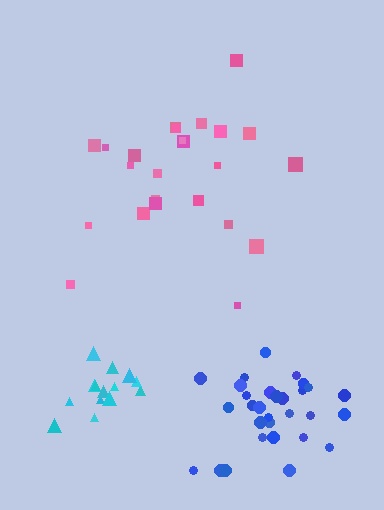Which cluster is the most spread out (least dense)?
Pink.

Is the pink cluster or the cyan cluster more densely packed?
Cyan.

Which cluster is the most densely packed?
Cyan.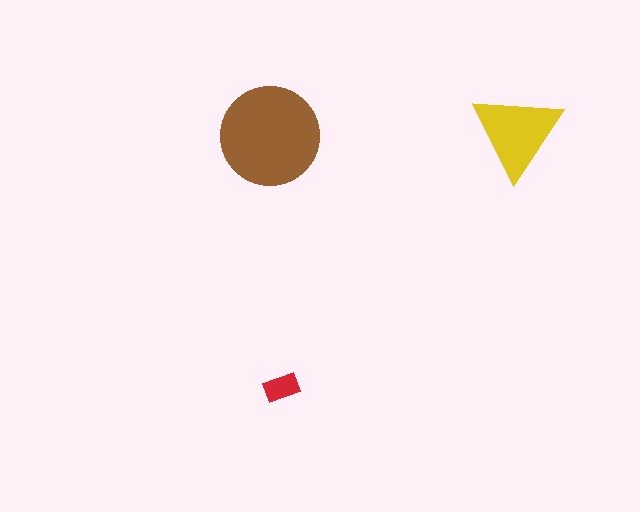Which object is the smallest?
The red rectangle.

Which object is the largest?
The brown circle.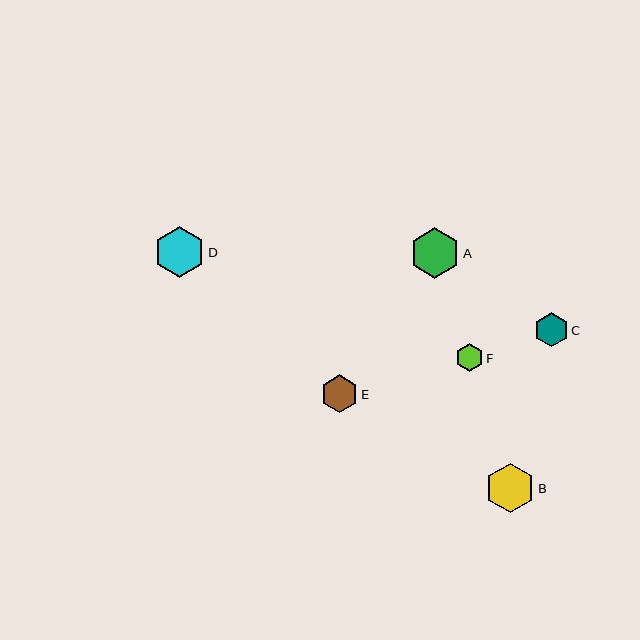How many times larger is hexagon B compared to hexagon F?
Hexagon B is approximately 1.8 times the size of hexagon F.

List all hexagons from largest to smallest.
From largest to smallest: D, A, B, E, C, F.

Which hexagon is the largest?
Hexagon D is the largest with a size of approximately 51 pixels.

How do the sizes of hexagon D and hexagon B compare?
Hexagon D and hexagon B are approximately the same size.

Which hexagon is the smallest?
Hexagon F is the smallest with a size of approximately 28 pixels.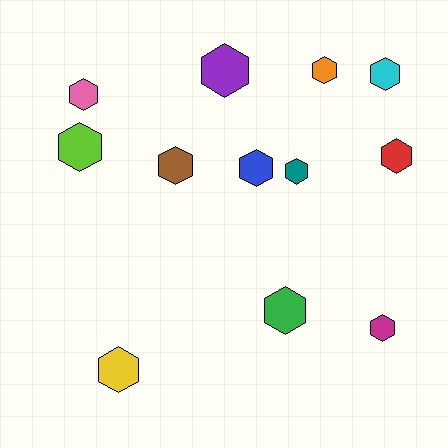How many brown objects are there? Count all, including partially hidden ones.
There is 1 brown object.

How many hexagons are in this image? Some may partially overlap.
There are 12 hexagons.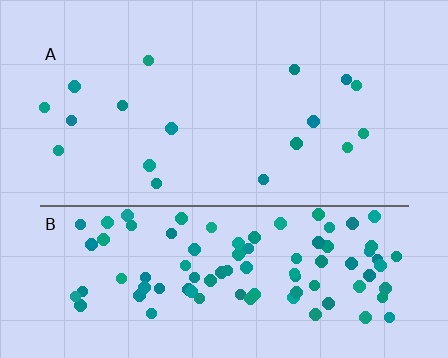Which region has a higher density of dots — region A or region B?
B (the bottom).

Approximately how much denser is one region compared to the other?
Approximately 5.6× — region B over region A.